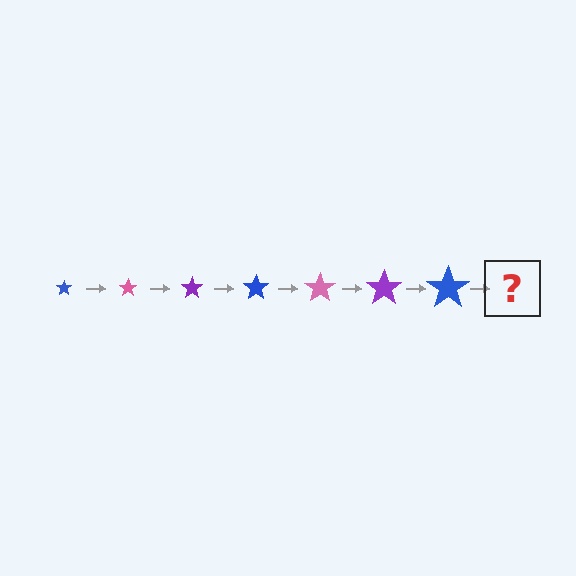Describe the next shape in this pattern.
It should be a pink star, larger than the previous one.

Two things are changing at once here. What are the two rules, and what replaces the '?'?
The two rules are that the star grows larger each step and the color cycles through blue, pink, and purple. The '?' should be a pink star, larger than the previous one.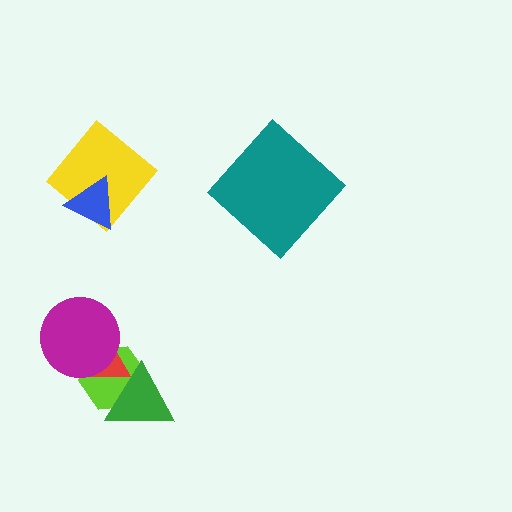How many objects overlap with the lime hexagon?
3 objects overlap with the lime hexagon.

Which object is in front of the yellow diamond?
The blue triangle is in front of the yellow diamond.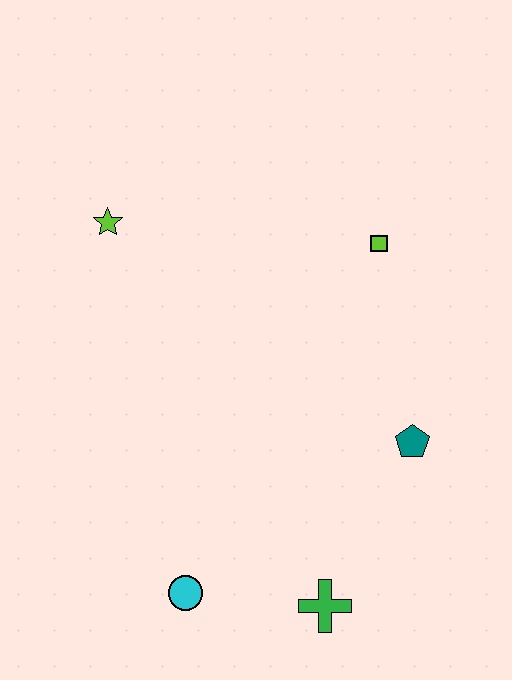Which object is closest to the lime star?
The lime square is closest to the lime star.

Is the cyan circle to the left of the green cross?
Yes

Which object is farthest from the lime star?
The green cross is farthest from the lime star.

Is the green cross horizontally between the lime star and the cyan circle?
No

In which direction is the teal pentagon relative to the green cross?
The teal pentagon is above the green cross.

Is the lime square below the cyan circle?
No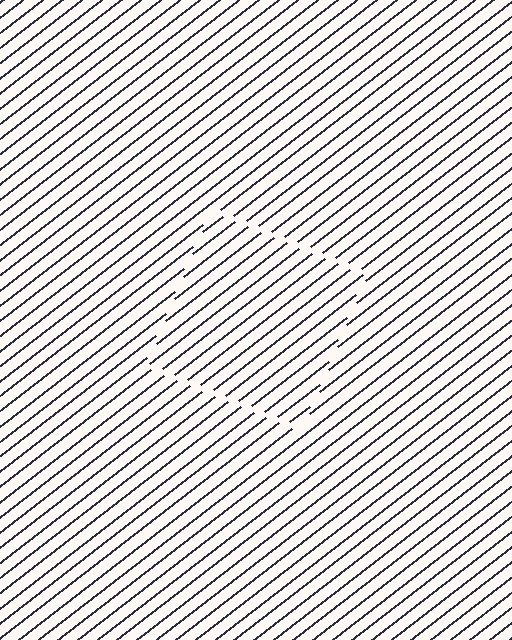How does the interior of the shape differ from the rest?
The interior of the shape contains the same grating, shifted by half a period — the contour is defined by the phase discontinuity where line-ends from the inner and outer gratings abut.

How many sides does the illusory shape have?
4 sides — the line-ends trace a square.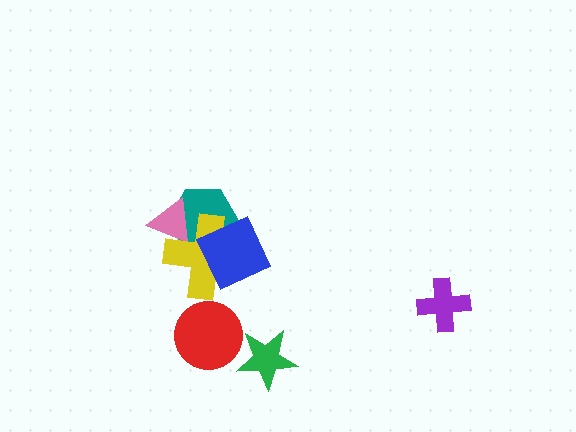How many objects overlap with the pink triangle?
2 objects overlap with the pink triangle.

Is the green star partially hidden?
No, no other shape covers it.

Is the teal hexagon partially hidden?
Yes, it is partially covered by another shape.